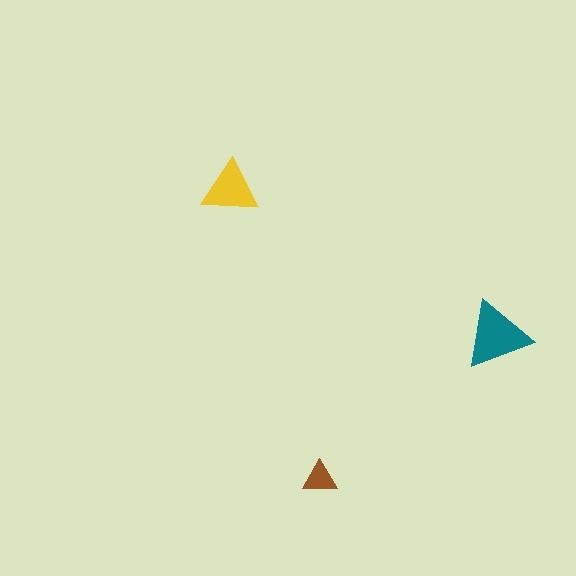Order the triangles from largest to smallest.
the teal one, the yellow one, the brown one.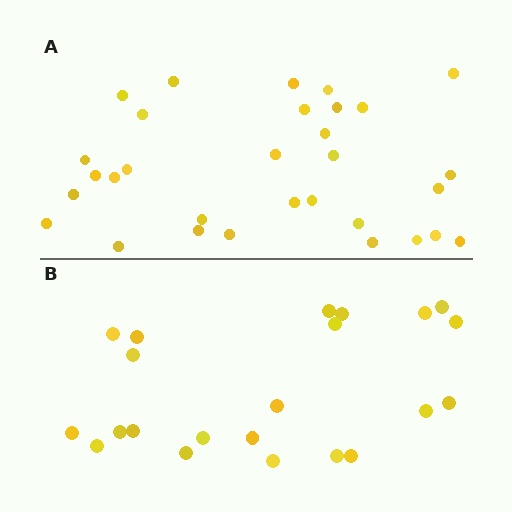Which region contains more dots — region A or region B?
Region A (the top region) has more dots.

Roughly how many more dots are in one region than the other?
Region A has roughly 8 or so more dots than region B.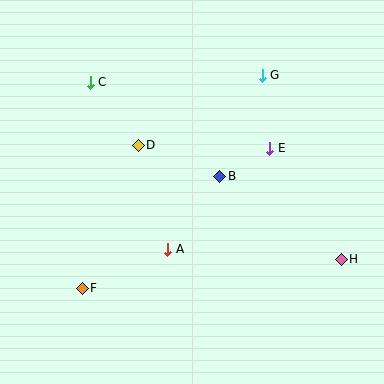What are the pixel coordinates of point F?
Point F is at (82, 288).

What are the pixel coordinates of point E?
Point E is at (270, 148).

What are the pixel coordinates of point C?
Point C is at (90, 82).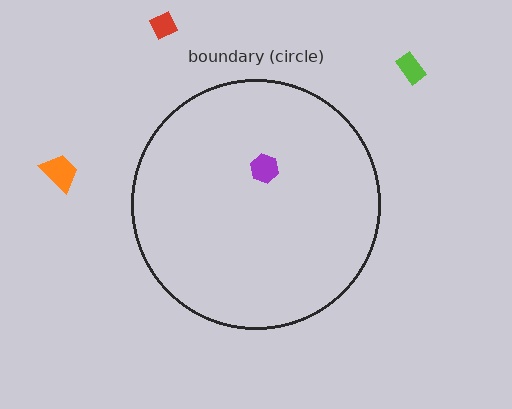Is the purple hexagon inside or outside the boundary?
Inside.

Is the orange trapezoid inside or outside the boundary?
Outside.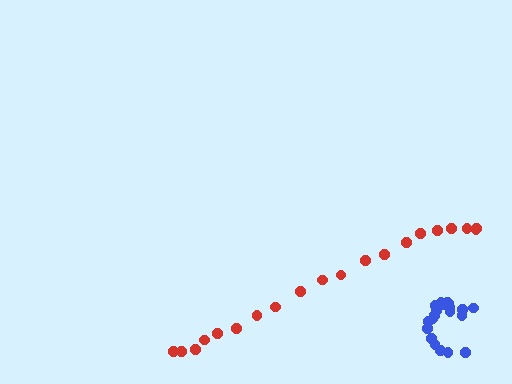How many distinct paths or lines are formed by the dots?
There are 2 distinct paths.